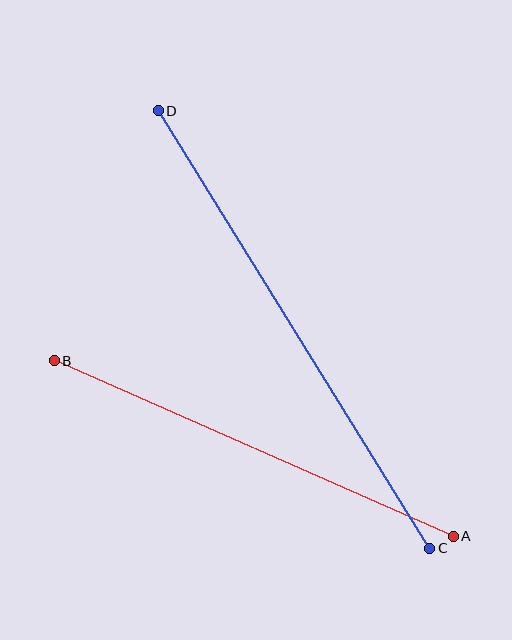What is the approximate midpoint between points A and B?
The midpoint is at approximately (254, 448) pixels.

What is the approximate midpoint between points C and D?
The midpoint is at approximately (294, 329) pixels.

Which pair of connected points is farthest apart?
Points C and D are farthest apart.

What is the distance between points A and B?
The distance is approximately 436 pixels.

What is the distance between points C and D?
The distance is approximately 515 pixels.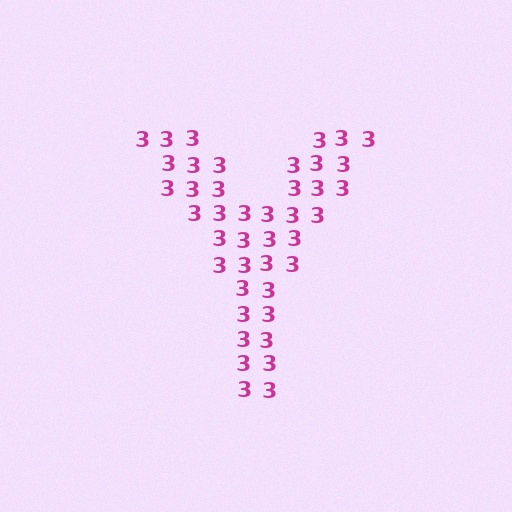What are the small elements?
The small elements are digit 3's.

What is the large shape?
The large shape is the letter Y.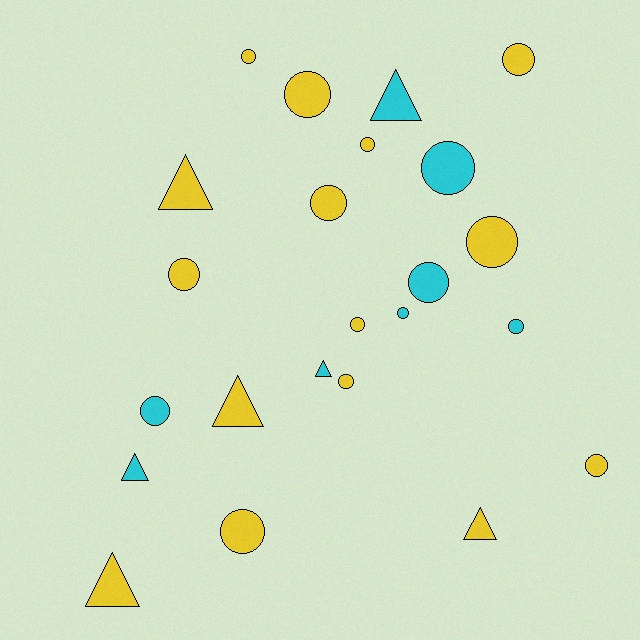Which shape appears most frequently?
Circle, with 16 objects.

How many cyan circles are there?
There are 5 cyan circles.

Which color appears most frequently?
Yellow, with 15 objects.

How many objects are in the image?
There are 23 objects.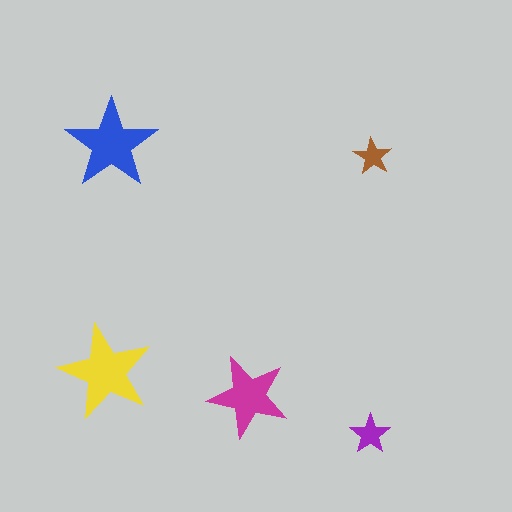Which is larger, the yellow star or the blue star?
The yellow one.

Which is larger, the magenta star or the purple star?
The magenta one.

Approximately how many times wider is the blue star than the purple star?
About 2.5 times wider.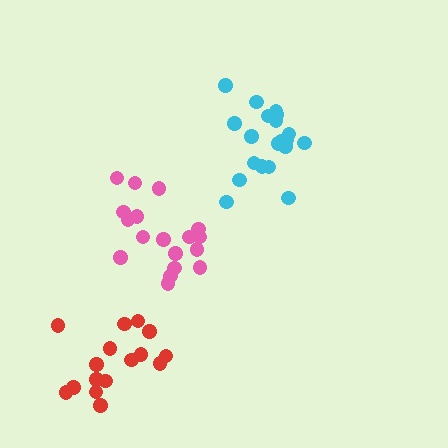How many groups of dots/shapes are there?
There are 3 groups.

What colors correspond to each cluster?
The clusters are colored: red, cyan, pink.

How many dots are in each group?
Group 1: 16 dots, Group 2: 20 dots, Group 3: 18 dots (54 total).